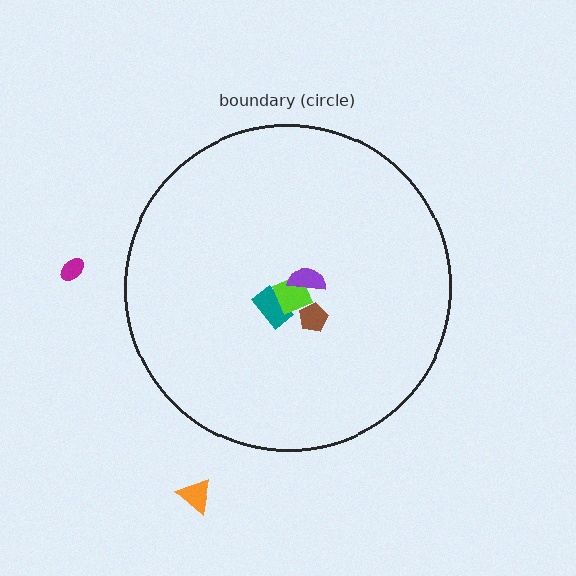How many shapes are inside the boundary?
4 inside, 2 outside.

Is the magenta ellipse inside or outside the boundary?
Outside.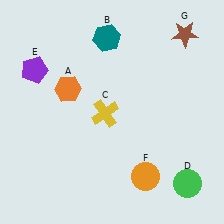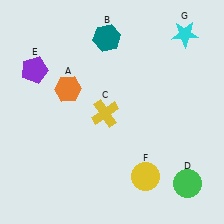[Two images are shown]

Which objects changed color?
F changed from orange to yellow. G changed from brown to cyan.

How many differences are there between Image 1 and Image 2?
There are 2 differences between the two images.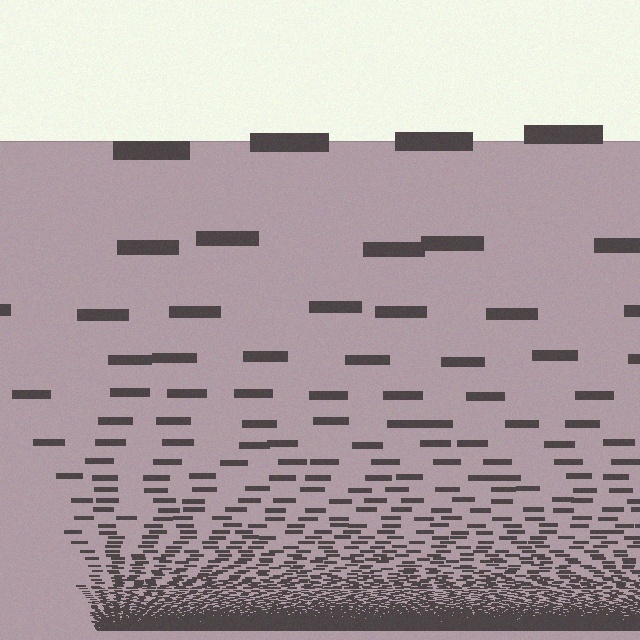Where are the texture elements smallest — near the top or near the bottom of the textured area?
Near the bottom.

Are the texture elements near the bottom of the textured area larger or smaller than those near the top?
Smaller. The gradient is inverted — elements near the bottom are smaller and denser.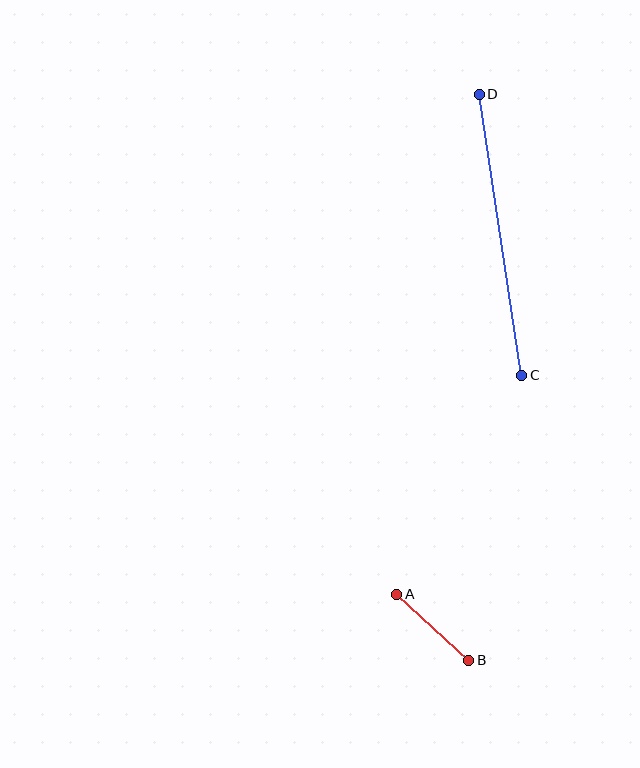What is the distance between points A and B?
The distance is approximately 97 pixels.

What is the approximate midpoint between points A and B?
The midpoint is at approximately (433, 627) pixels.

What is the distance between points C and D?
The distance is approximately 284 pixels.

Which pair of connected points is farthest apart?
Points C and D are farthest apart.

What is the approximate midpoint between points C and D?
The midpoint is at approximately (501, 235) pixels.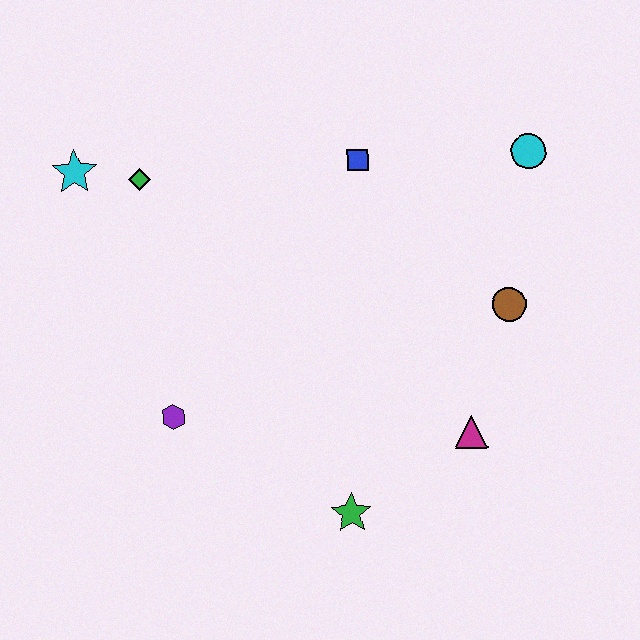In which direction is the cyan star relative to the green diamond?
The cyan star is to the left of the green diamond.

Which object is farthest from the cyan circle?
The cyan star is farthest from the cyan circle.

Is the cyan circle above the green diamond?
Yes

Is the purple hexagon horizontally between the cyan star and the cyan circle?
Yes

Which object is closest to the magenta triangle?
The brown circle is closest to the magenta triangle.